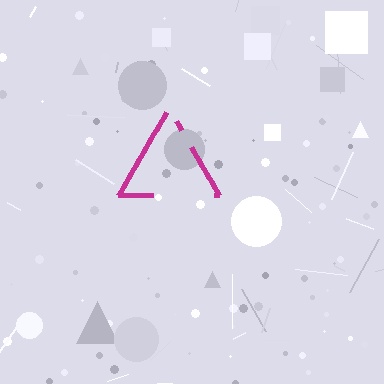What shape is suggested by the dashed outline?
The dashed outline suggests a triangle.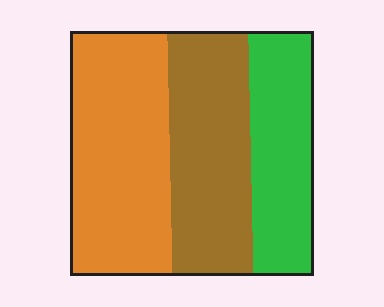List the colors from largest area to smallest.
From largest to smallest: orange, brown, green.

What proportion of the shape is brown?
Brown takes up between a quarter and a half of the shape.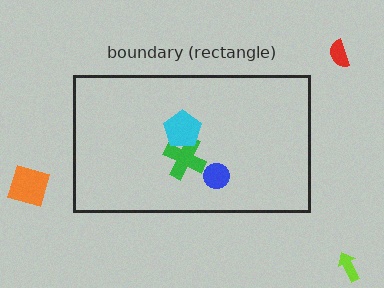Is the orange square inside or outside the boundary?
Outside.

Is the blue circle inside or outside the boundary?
Inside.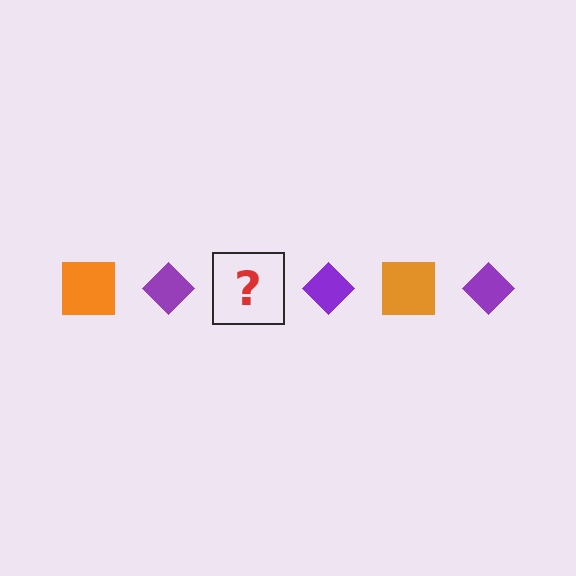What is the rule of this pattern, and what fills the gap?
The rule is that the pattern alternates between orange square and purple diamond. The gap should be filled with an orange square.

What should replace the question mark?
The question mark should be replaced with an orange square.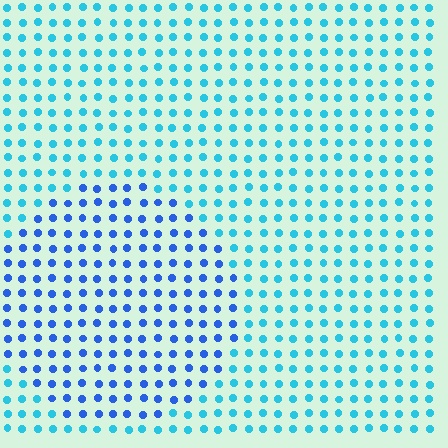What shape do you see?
I see a circle.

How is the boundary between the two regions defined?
The boundary is defined purely by a slight shift in hue (about 34 degrees). Spacing, size, and orientation are identical on both sides.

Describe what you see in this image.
The image is filled with small cyan elements in a uniform arrangement. A circle-shaped region is visible where the elements are tinted to a slightly different hue, forming a subtle color boundary.